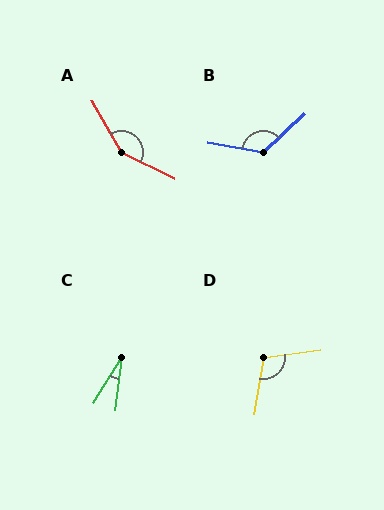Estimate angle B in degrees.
Approximately 128 degrees.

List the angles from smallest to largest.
C (24°), D (107°), B (128°), A (146°).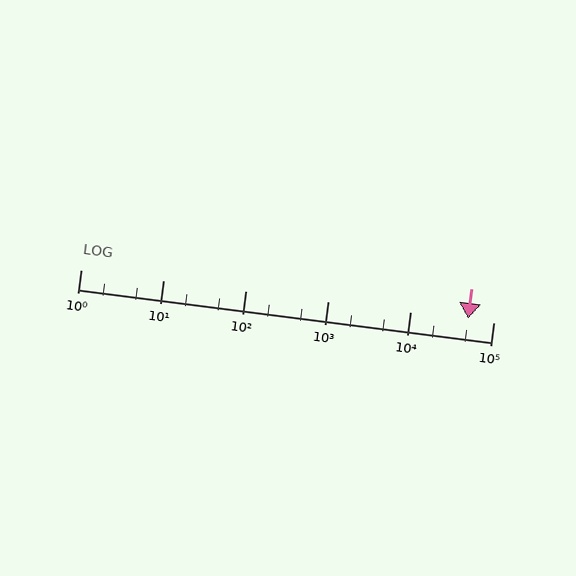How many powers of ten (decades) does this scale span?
The scale spans 5 decades, from 1 to 100000.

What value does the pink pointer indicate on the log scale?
The pointer indicates approximately 50000.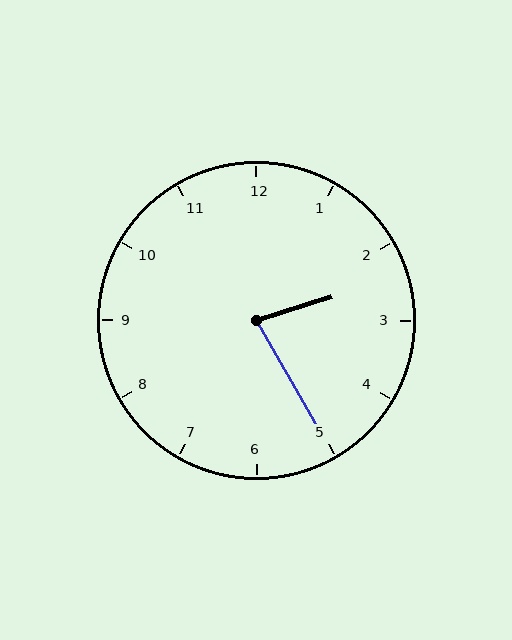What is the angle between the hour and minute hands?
Approximately 78 degrees.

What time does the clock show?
2:25.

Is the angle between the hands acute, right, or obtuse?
It is acute.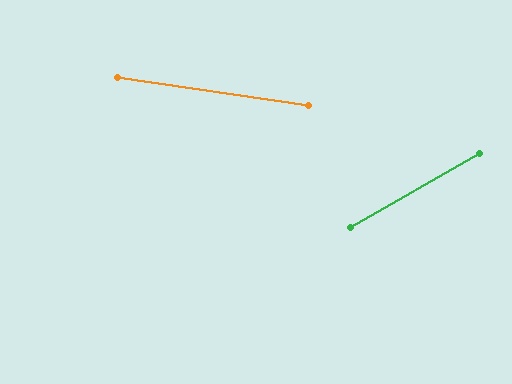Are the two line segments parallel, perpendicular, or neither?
Neither parallel nor perpendicular — they differ by about 38°.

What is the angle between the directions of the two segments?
Approximately 38 degrees.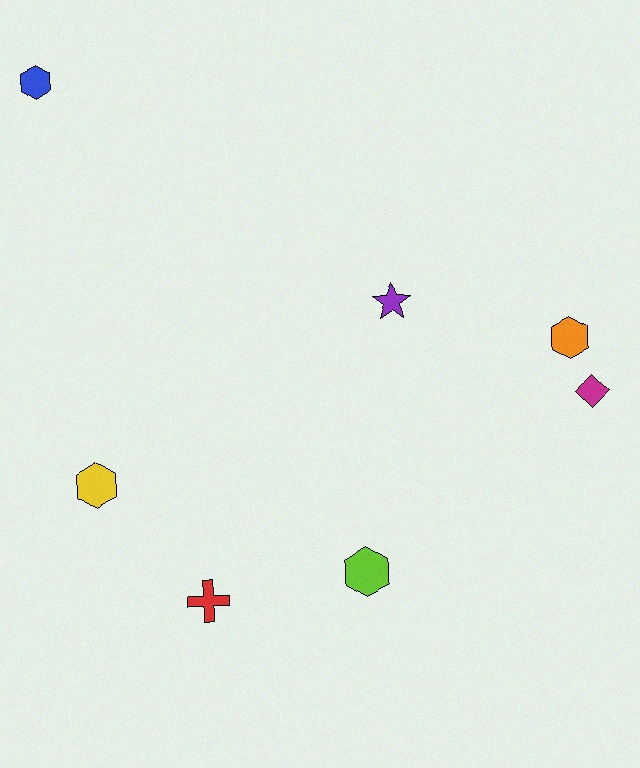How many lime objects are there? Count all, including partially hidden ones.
There is 1 lime object.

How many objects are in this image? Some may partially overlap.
There are 7 objects.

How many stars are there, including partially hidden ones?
There is 1 star.